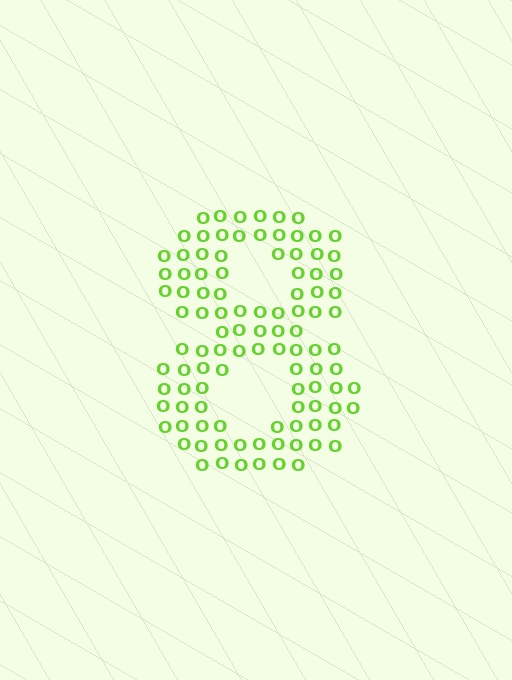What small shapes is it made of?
It is made of small letter O's.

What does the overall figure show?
The overall figure shows the digit 8.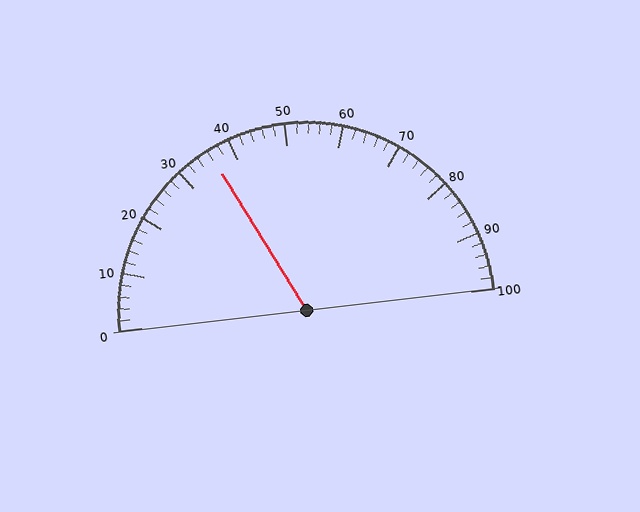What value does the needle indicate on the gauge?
The needle indicates approximately 36.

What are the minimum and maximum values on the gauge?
The gauge ranges from 0 to 100.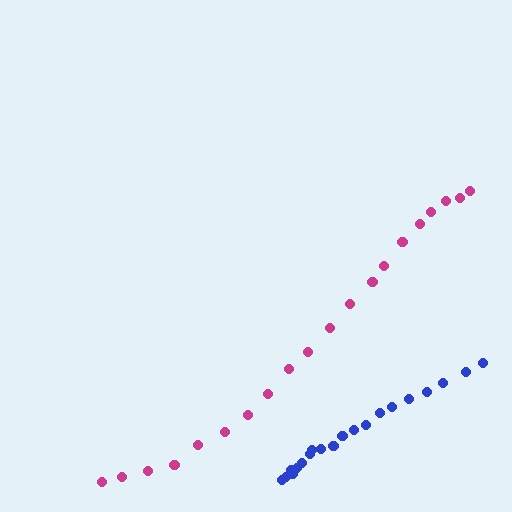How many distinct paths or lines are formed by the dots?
There are 2 distinct paths.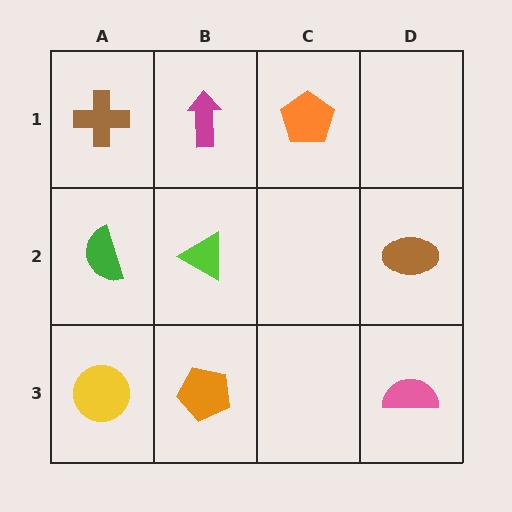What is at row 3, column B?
An orange pentagon.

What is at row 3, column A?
A yellow circle.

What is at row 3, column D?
A pink semicircle.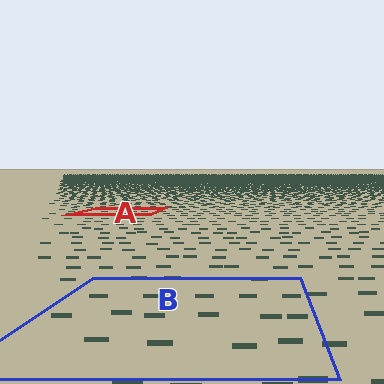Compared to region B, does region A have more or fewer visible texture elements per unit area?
Region A has more texture elements per unit area — they are packed more densely because it is farther away.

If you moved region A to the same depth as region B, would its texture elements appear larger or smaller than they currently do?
They would appear larger. At a closer depth, the same texture elements are projected at a bigger on-screen size.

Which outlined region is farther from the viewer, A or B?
Region A is farther from the viewer — the texture elements inside it appear smaller and more densely packed.